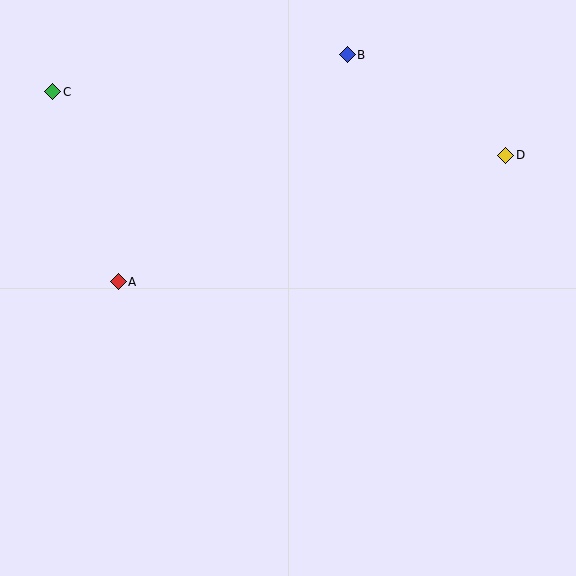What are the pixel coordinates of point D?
Point D is at (506, 155).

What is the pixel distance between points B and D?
The distance between B and D is 188 pixels.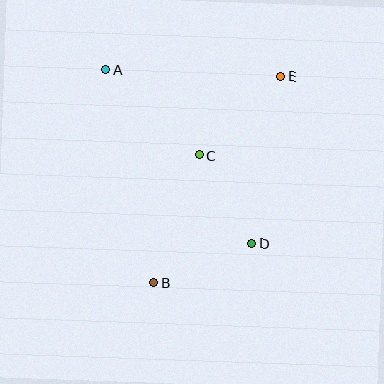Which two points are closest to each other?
Points C and D are closest to each other.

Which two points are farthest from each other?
Points B and E are farthest from each other.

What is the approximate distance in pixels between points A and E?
The distance between A and E is approximately 175 pixels.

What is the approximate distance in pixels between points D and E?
The distance between D and E is approximately 169 pixels.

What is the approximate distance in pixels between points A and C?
The distance between A and C is approximately 127 pixels.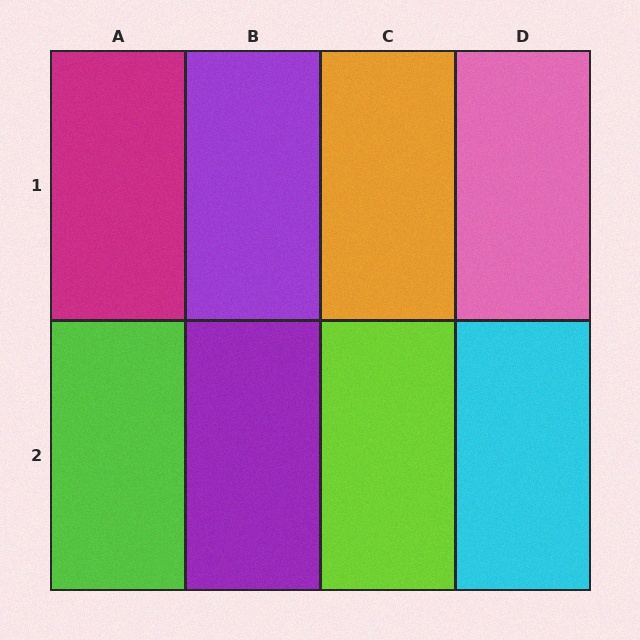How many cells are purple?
2 cells are purple.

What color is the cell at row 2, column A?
Lime.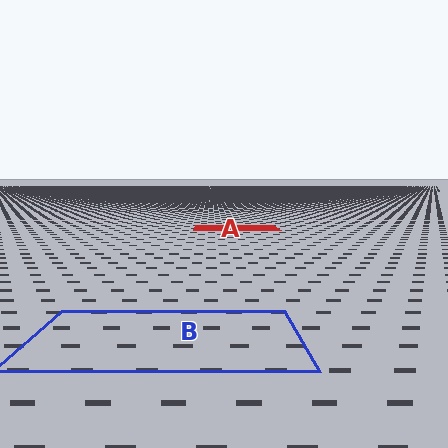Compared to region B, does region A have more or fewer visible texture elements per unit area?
Region A has more texture elements per unit area — they are packed more densely because it is farther away.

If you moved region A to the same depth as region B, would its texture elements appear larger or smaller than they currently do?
They would appear larger. At a closer depth, the same texture elements are projected at a bigger on-screen size.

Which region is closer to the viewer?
Region B is closer. The texture elements there are larger and more spread out.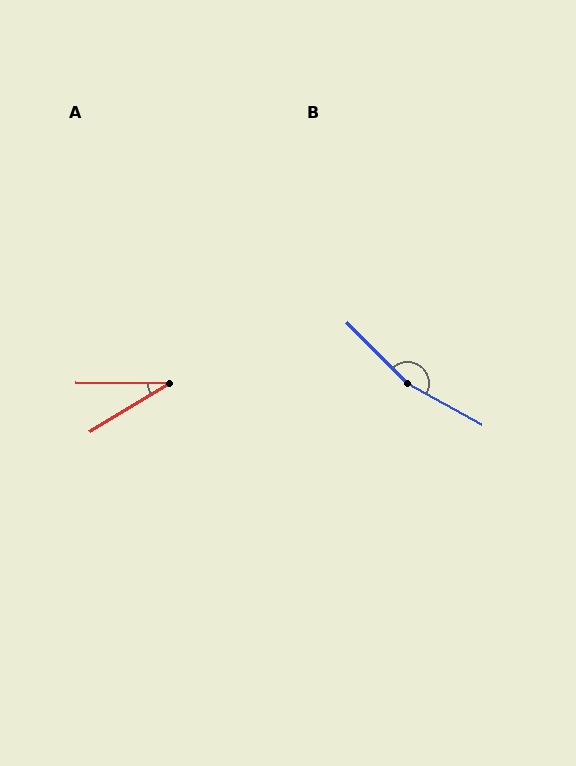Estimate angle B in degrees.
Approximately 164 degrees.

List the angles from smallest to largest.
A (32°), B (164°).